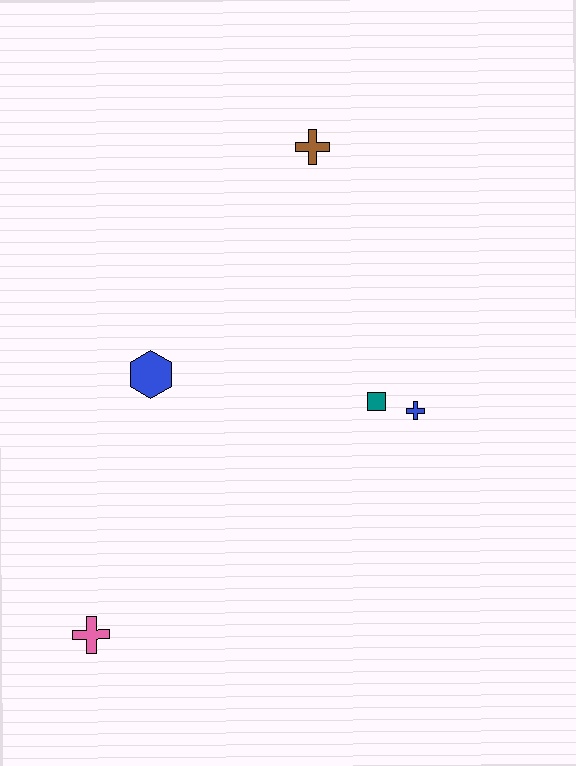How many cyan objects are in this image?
There are no cyan objects.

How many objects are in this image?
There are 5 objects.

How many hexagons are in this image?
There is 1 hexagon.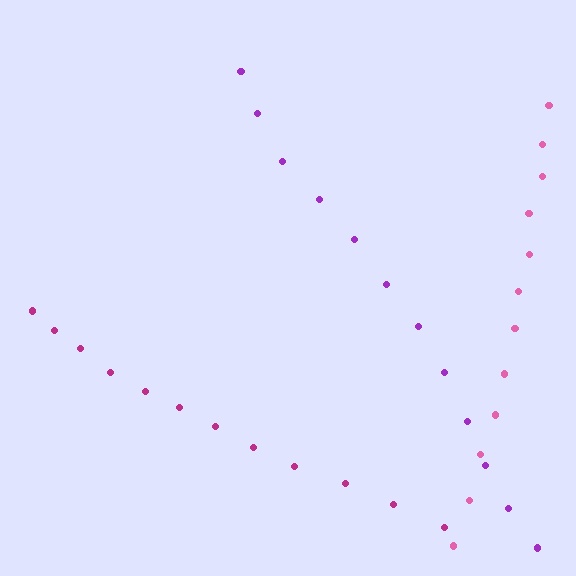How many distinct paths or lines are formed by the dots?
There are 3 distinct paths.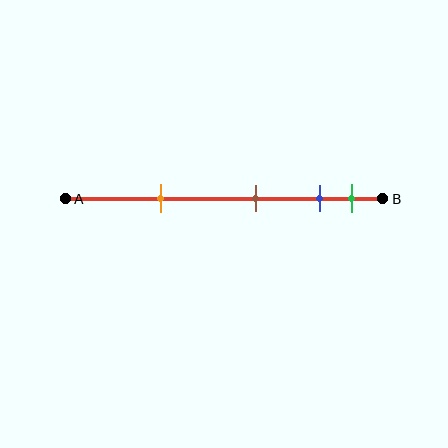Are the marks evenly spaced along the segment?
No, the marks are not evenly spaced.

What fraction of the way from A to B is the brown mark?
The brown mark is approximately 60% (0.6) of the way from A to B.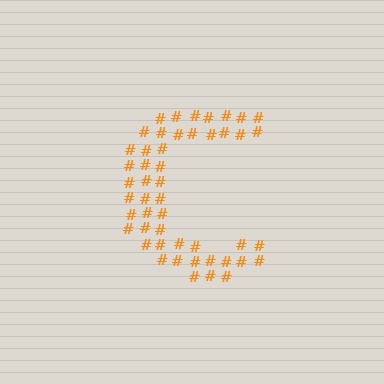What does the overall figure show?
The overall figure shows the letter C.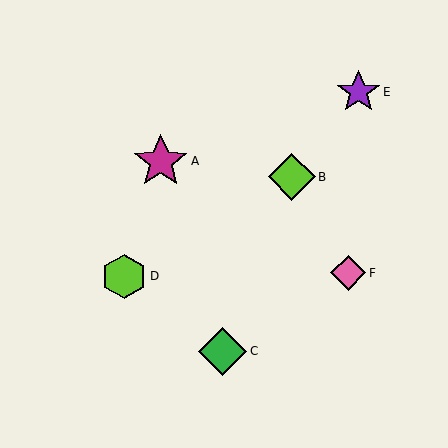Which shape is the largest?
The magenta star (labeled A) is the largest.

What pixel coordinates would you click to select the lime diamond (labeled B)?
Click at (292, 177) to select the lime diamond B.